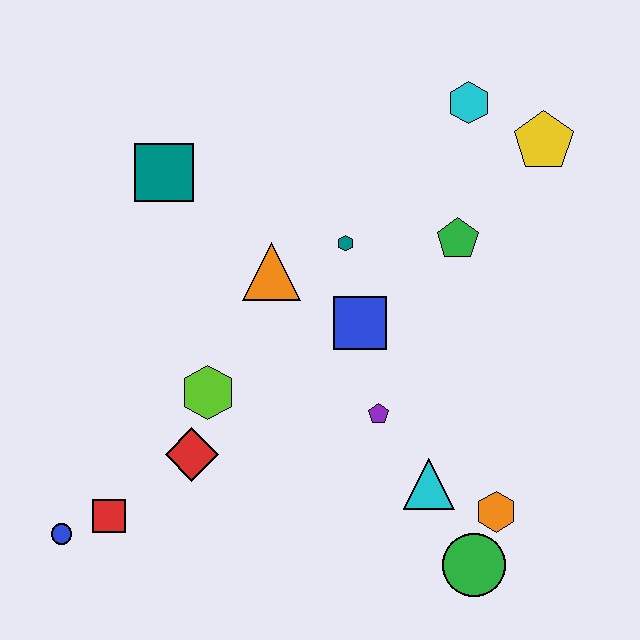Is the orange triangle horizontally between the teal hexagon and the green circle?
No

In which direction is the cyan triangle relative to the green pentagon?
The cyan triangle is below the green pentagon.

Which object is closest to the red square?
The blue circle is closest to the red square.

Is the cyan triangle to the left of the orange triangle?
No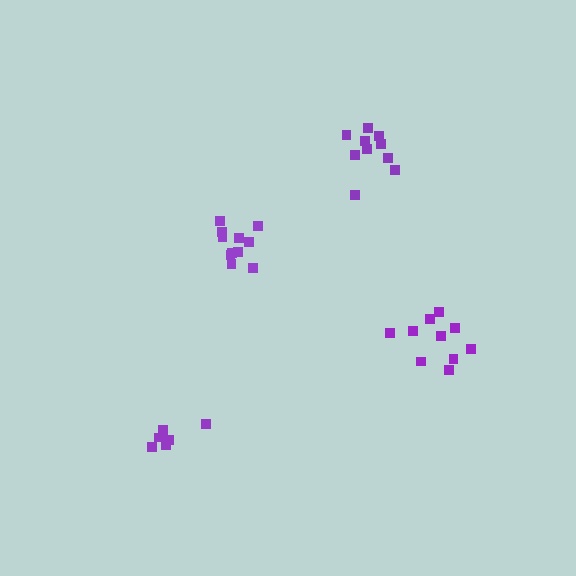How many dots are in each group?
Group 1: 10 dots, Group 2: 10 dots, Group 3: 11 dots, Group 4: 6 dots (37 total).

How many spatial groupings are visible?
There are 4 spatial groupings.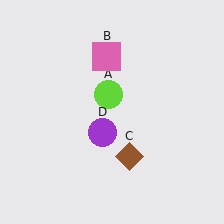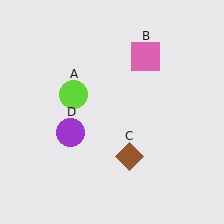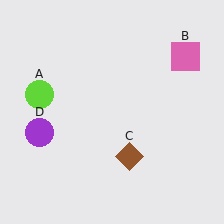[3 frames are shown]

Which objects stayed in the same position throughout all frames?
Brown diamond (object C) remained stationary.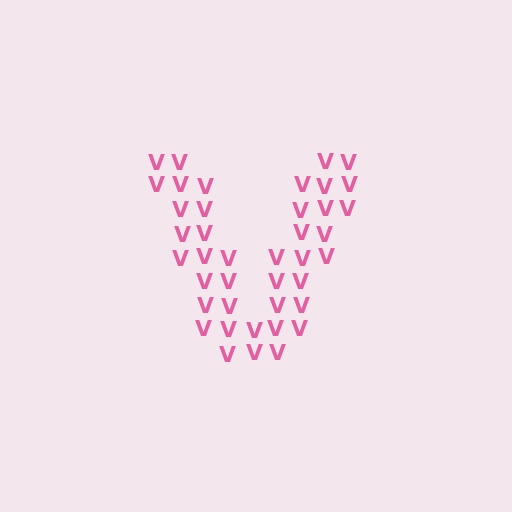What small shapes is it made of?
It is made of small letter V's.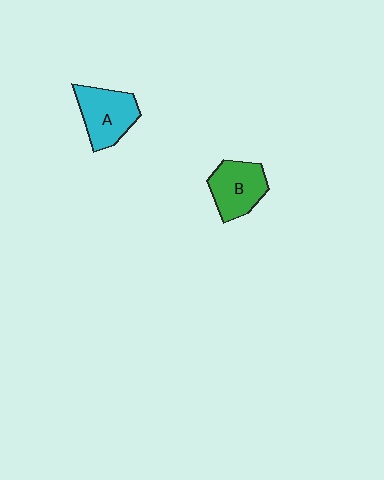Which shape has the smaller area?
Shape B (green).